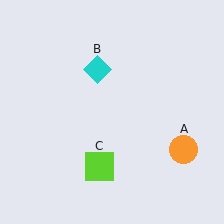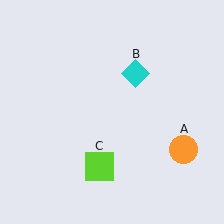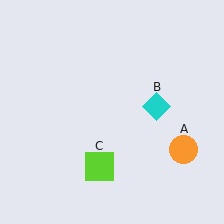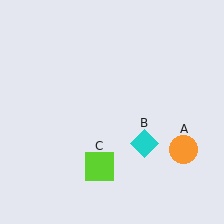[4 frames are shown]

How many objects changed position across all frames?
1 object changed position: cyan diamond (object B).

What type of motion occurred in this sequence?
The cyan diamond (object B) rotated clockwise around the center of the scene.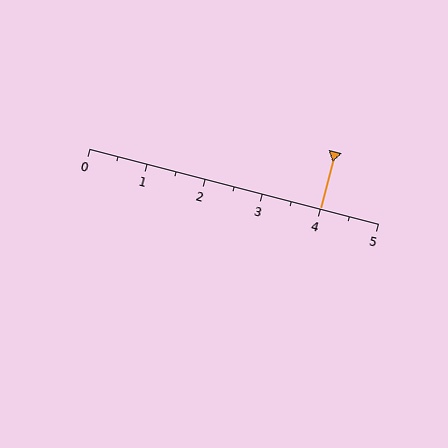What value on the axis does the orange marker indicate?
The marker indicates approximately 4.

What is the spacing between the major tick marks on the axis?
The major ticks are spaced 1 apart.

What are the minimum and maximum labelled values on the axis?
The axis runs from 0 to 5.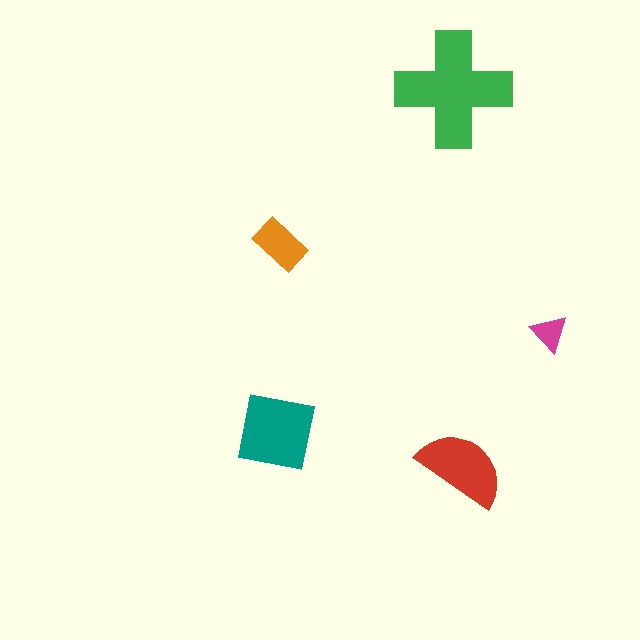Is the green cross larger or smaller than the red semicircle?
Larger.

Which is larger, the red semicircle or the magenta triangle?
The red semicircle.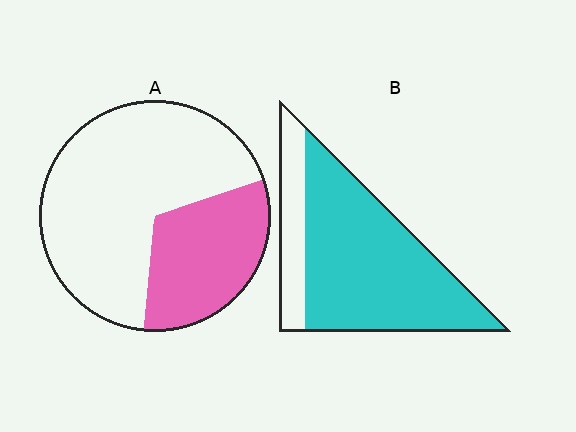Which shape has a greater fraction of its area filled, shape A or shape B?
Shape B.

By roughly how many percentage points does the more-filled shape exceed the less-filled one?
By roughly 45 percentage points (B over A).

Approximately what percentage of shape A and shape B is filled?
A is approximately 30% and B is approximately 80%.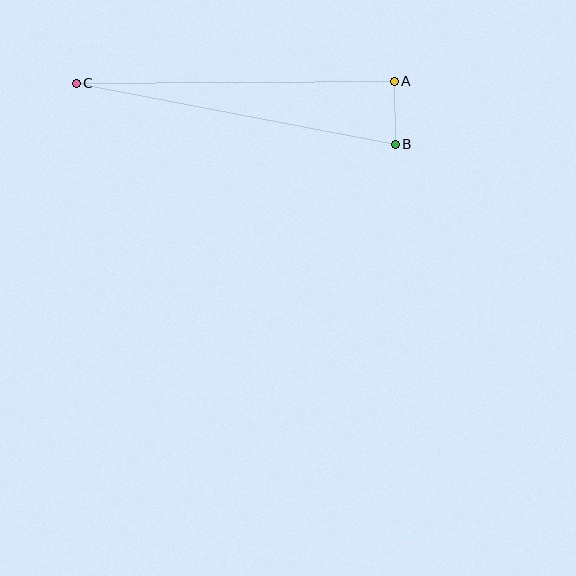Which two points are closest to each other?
Points A and B are closest to each other.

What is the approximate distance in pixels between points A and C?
The distance between A and C is approximately 318 pixels.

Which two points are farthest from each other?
Points B and C are farthest from each other.